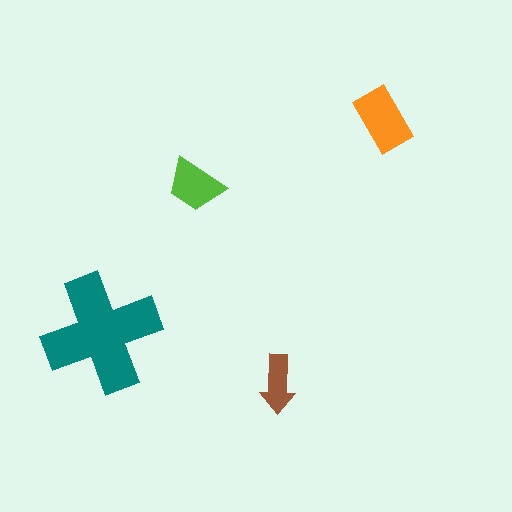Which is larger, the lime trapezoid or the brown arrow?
The lime trapezoid.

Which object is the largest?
The teal cross.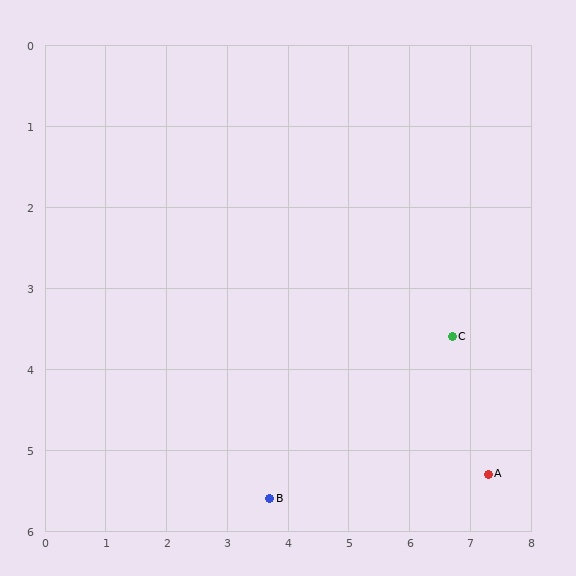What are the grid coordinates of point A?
Point A is at approximately (7.3, 5.3).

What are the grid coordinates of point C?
Point C is at approximately (6.7, 3.6).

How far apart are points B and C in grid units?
Points B and C are about 3.6 grid units apart.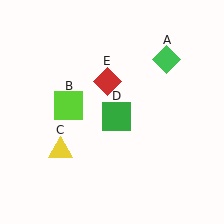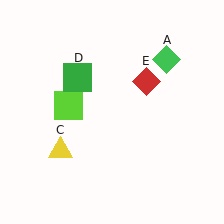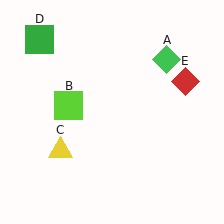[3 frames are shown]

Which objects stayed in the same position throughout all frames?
Green diamond (object A) and lime square (object B) and yellow triangle (object C) remained stationary.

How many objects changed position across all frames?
2 objects changed position: green square (object D), red diamond (object E).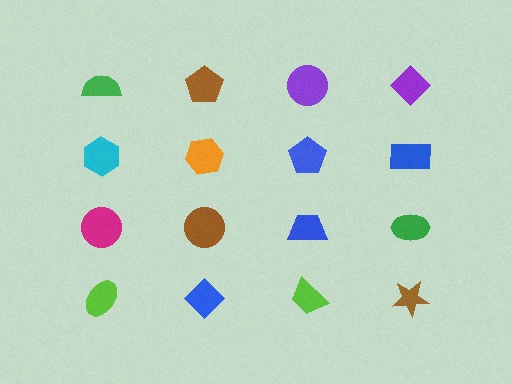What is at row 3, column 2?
A brown circle.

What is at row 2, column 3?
A blue pentagon.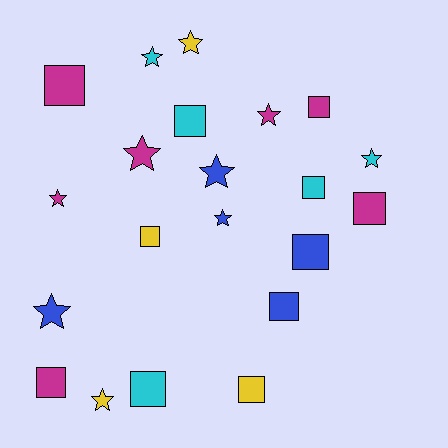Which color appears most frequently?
Magenta, with 7 objects.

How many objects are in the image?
There are 21 objects.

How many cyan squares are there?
There are 3 cyan squares.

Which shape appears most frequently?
Square, with 11 objects.